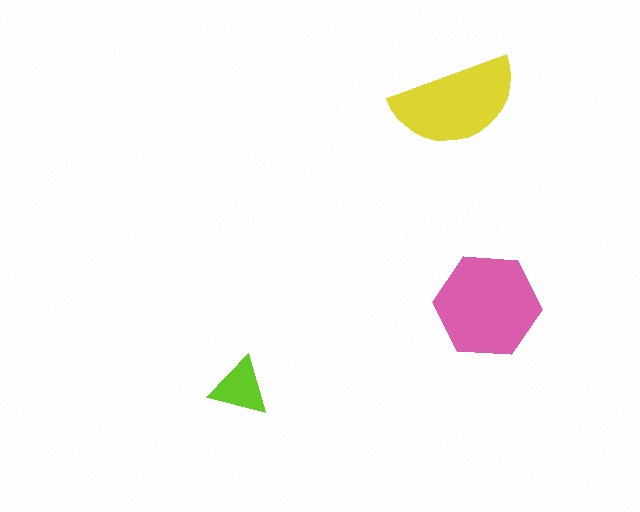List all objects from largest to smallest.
The pink hexagon, the yellow semicircle, the lime triangle.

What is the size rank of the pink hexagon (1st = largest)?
1st.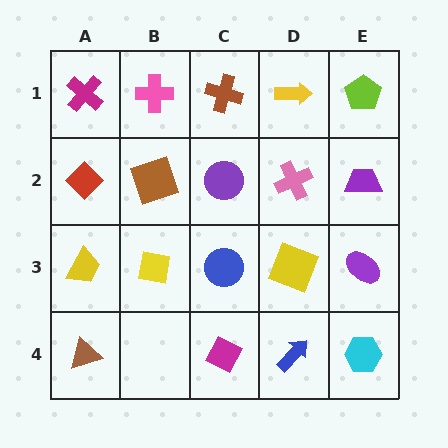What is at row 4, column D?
A blue arrow.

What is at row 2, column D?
A pink cross.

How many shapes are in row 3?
5 shapes.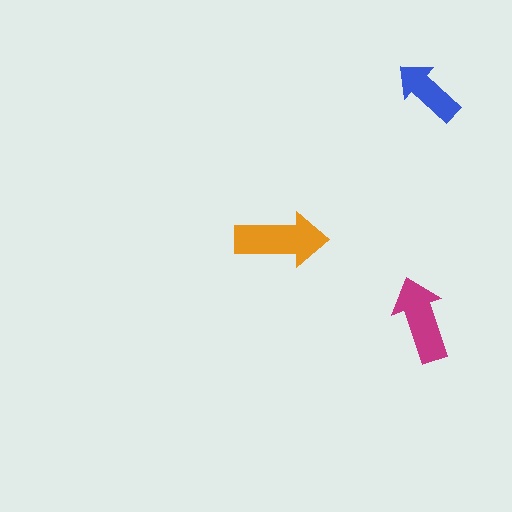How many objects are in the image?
There are 3 objects in the image.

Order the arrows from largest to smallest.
the orange one, the magenta one, the blue one.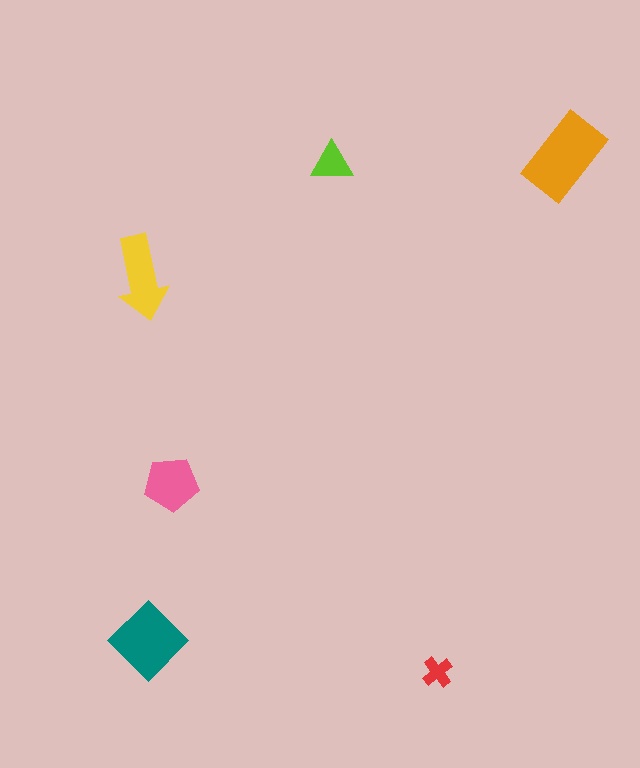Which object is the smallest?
The red cross.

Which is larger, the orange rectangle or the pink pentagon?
The orange rectangle.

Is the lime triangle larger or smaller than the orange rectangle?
Smaller.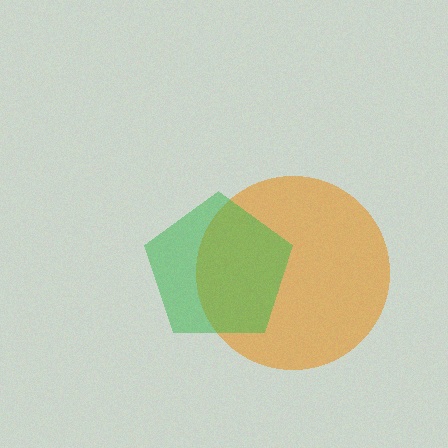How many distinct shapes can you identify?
There are 2 distinct shapes: an orange circle, a green pentagon.